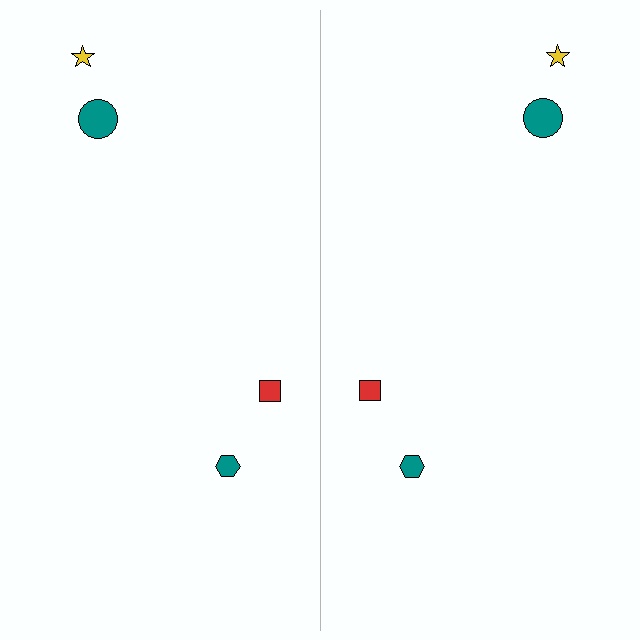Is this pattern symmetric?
Yes, this pattern has bilateral (reflection) symmetry.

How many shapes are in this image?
There are 8 shapes in this image.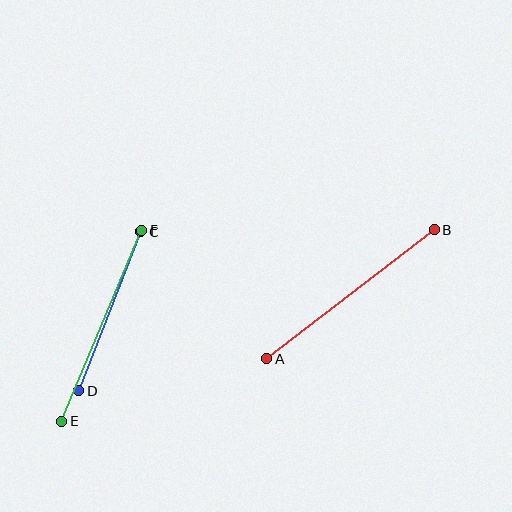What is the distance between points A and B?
The distance is approximately 212 pixels.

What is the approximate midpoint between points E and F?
The midpoint is at approximately (102, 326) pixels.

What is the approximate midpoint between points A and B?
The midpoint is at approximately (351, 294) pixels.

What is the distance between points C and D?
The distance is approximately 170 pixels.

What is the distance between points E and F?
The distance is approximately 207 pixels.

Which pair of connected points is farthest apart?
Points A and B are farthest apart.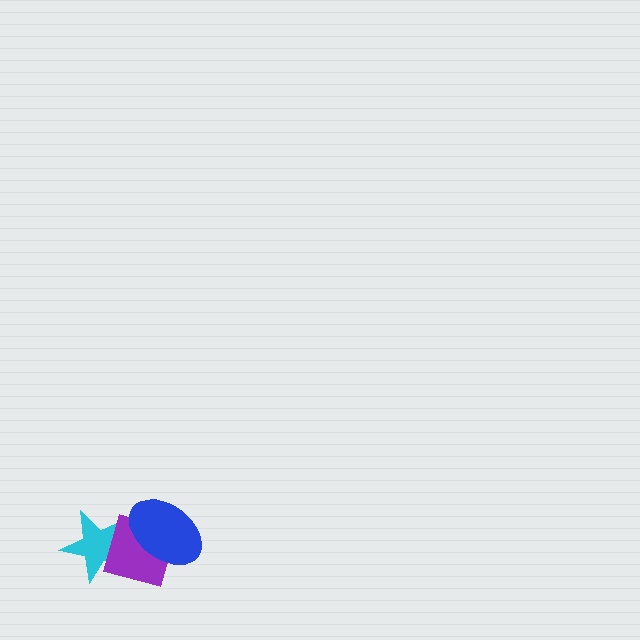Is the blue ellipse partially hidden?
No, no other shape covers it.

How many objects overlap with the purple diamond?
2 objects overlap with the purple diamond.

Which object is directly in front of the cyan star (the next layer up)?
The purple diamond is directly in front of the cyan star.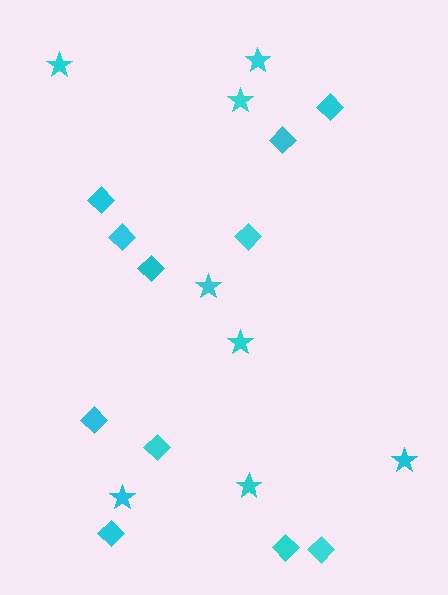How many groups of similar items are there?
There are 2 groups: one group of stars (8) and one group of diamonds (11).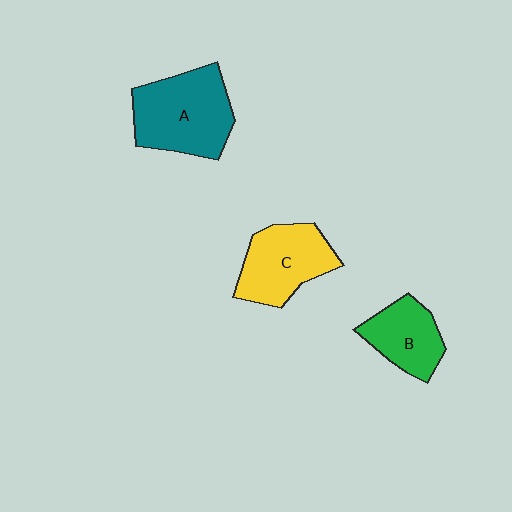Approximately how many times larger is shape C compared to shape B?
Approximately 1.3 times.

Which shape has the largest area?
Shape A (teal).